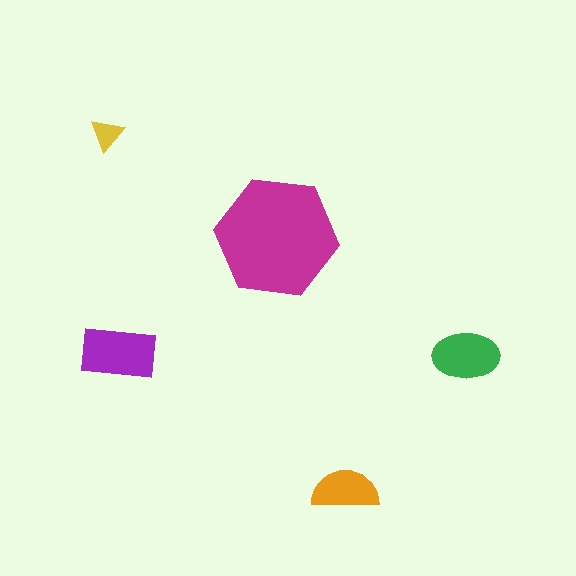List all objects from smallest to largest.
The yellow triangle, the orange semicircle, the green ellipse, the purple rectangle, the magenta hexagon.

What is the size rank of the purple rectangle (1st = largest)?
2nd.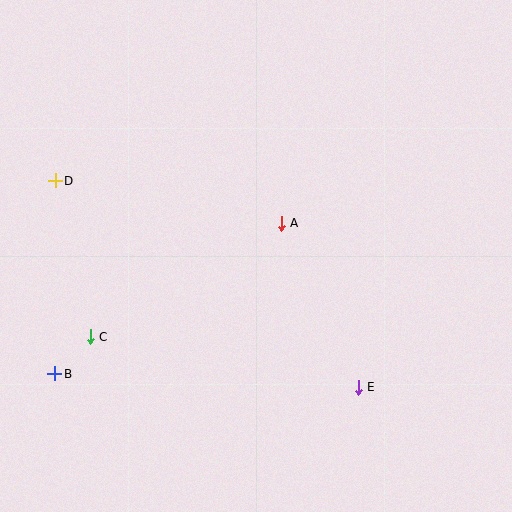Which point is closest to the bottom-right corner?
Point E is closest to the bottom-right corner.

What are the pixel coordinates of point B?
Point B is at (55, 374).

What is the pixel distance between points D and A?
The distance between D and A is 230 pixels.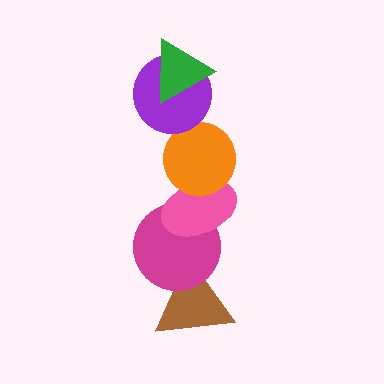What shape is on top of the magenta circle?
The pink ellipse is on top of the magenta circle.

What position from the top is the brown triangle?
The brown triangle is 6th from the top.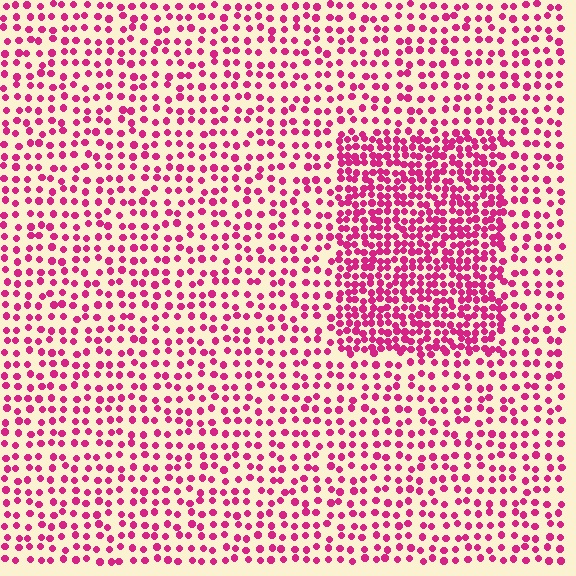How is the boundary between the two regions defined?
The boundary is defined by a change in element density (approximately 2.1x ratio). All elements are the same color, size, and shape.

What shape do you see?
I see a rectangle.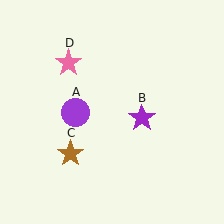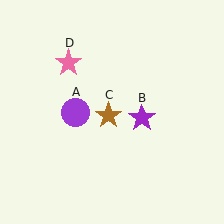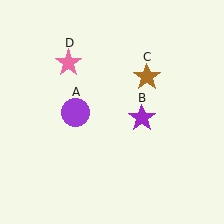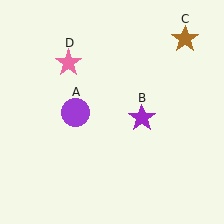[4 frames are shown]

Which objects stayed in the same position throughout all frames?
Purple circle (object A) and purple star (object B) and pink star (object D) remained stationary.